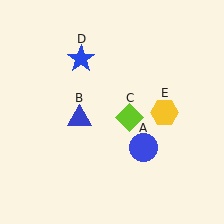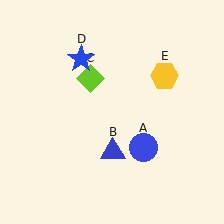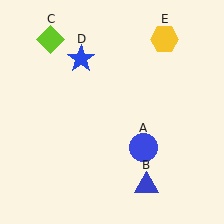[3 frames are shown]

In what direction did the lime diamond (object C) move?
The lime diamond (object C) moved up and to the left.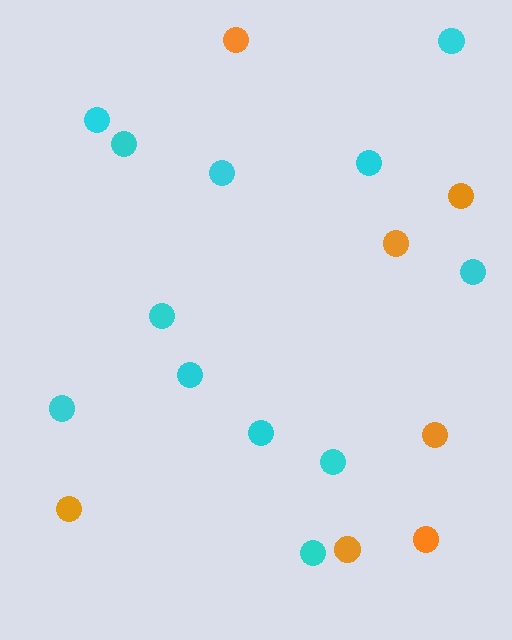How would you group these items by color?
There are 2 groups: one group of cyan circles (12) and one group of orange circles (7).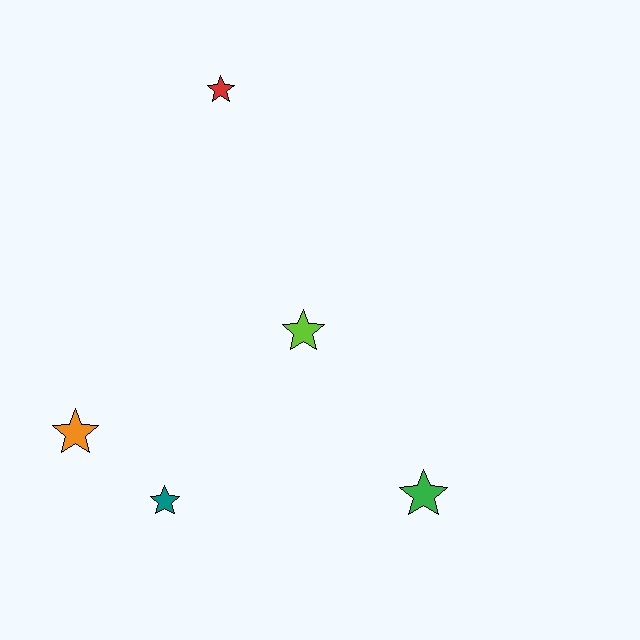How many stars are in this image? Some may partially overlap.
There are 5 stars.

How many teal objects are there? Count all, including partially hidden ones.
There is 1 teal object.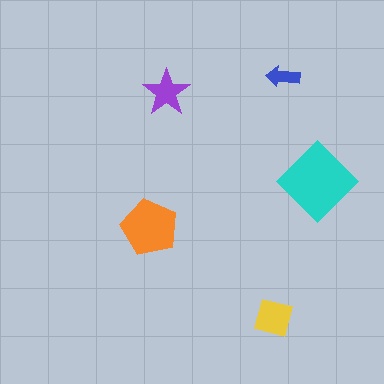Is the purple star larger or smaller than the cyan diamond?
Smaller.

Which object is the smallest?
The blue arrow.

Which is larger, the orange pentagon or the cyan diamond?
The cyan diamond.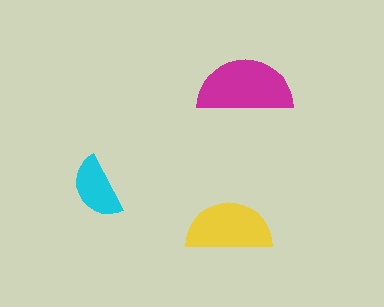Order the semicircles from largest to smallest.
the magenta one, the yellow one, the cyan one.